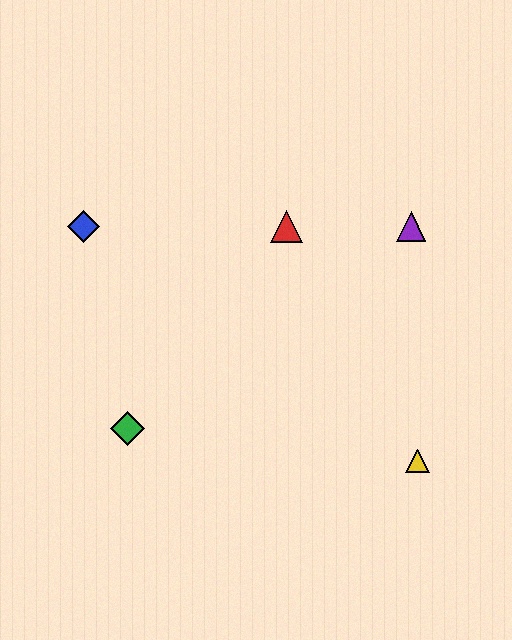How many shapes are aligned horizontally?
3 shapes (the red triangle, the blue diamond, the purple triangle) are aligned horizontally.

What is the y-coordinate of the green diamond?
The green diamond is at y≈428.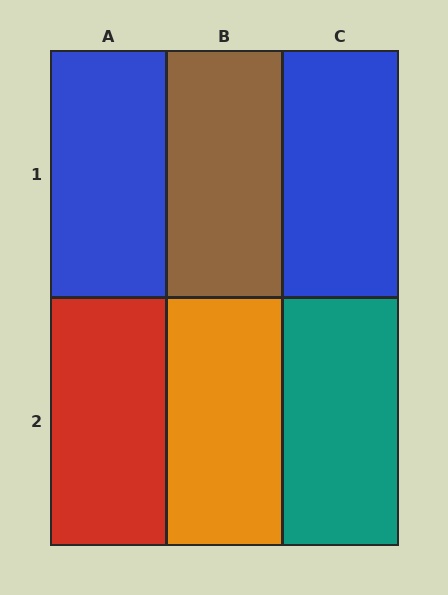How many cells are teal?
1 cell is teal.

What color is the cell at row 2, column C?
Teal.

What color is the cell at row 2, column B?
Orange.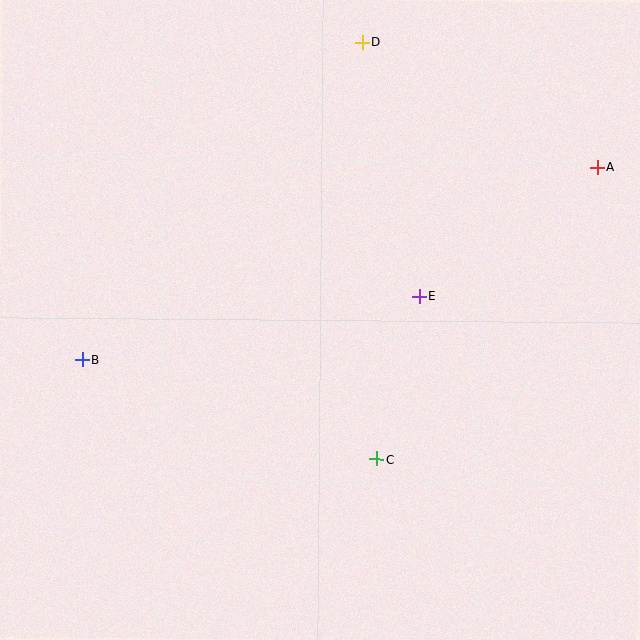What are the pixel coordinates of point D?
Point D is at (362, 43).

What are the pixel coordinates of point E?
Point E is at (419, 296).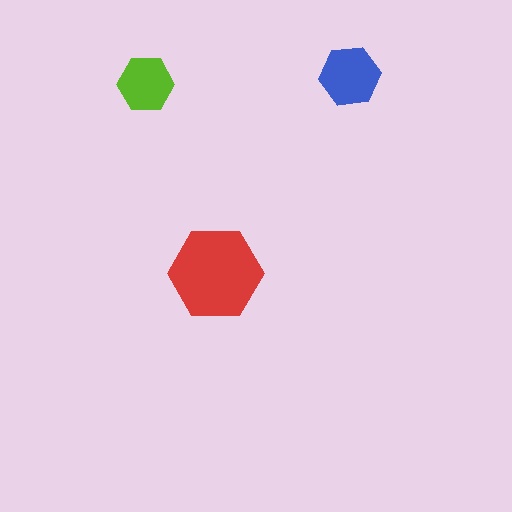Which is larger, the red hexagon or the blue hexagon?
The red one.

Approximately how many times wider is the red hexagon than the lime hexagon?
About 1.5 times wider.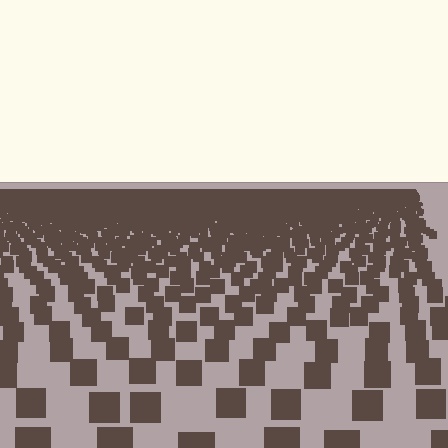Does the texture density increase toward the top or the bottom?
Density increases toward the top.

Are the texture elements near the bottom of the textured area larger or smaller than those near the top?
Larger. Near the bottom, elements are closer to the viewer and appear at a bigger on-screen size.